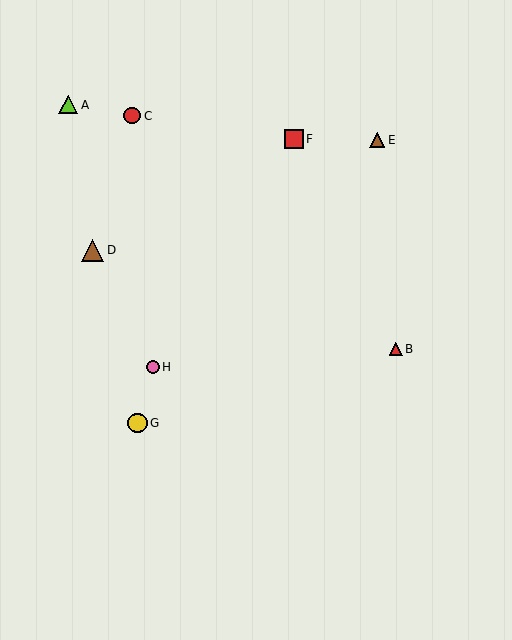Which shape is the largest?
The brown triangle (labeled D) is the largest.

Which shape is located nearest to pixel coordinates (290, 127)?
The red square (labeled F) at (294, 139) is nearest to that location.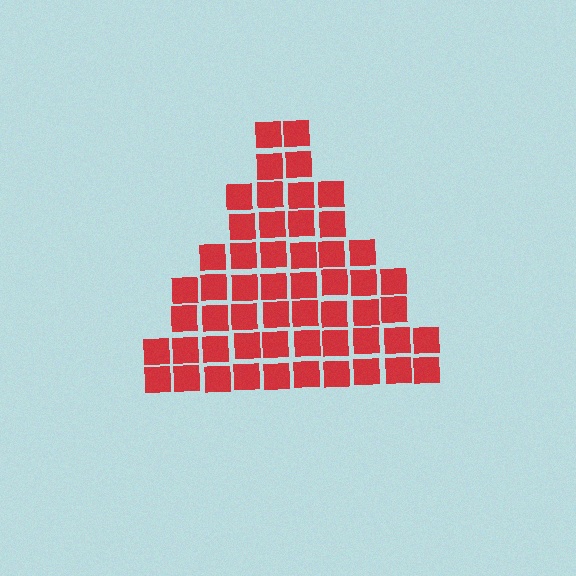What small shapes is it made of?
It is made of small squares.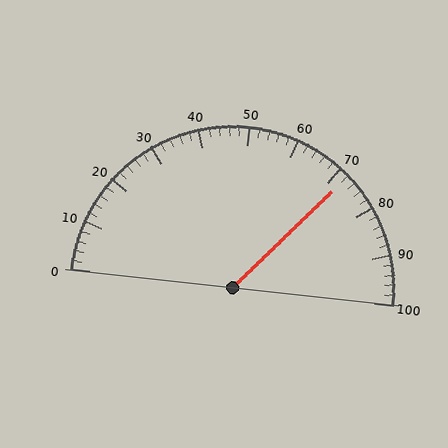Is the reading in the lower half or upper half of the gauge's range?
The reading is in the upper half of the range (0 to 100).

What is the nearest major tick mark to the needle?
The nearest major tick mark is 70.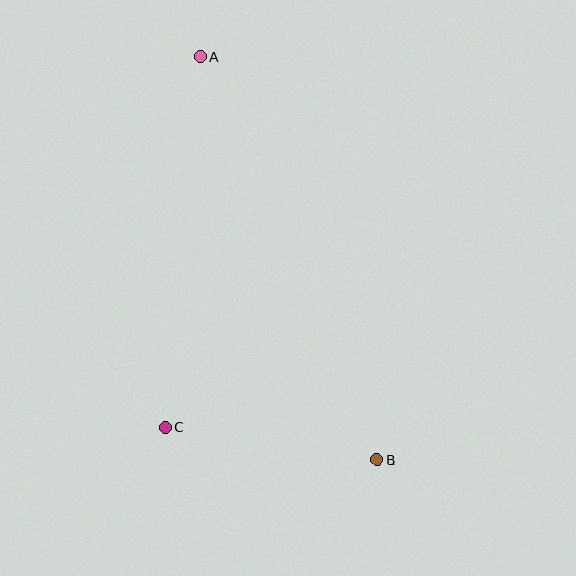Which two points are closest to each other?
Points B and C are closest to each other.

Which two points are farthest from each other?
Points A and B are farthest from each other.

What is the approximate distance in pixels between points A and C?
The distance between A and C is approximately 372 pixels.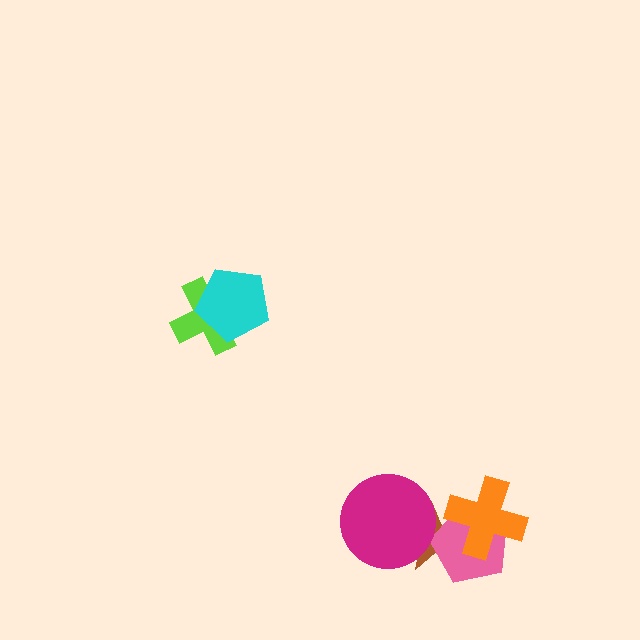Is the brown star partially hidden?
Yes, it is partially covered by another shape.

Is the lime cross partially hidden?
Yes, it is partially covered by another shape.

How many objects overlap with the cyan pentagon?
1 object overlaps with the cyan pentagon.